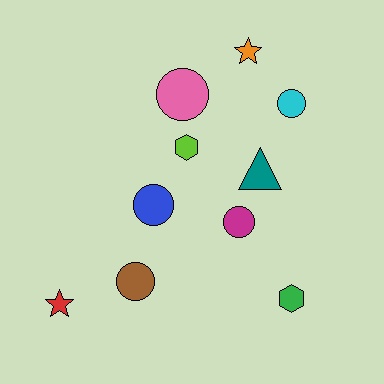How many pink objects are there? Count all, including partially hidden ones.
There is 1 pink object.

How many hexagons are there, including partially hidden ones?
There are 2 hexagons.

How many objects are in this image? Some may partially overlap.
There are 10 objects.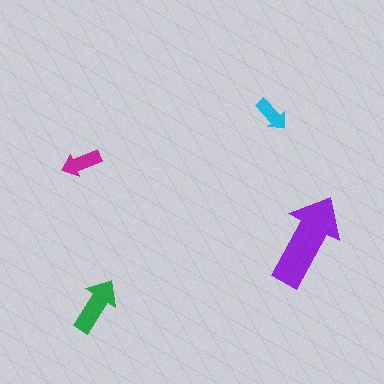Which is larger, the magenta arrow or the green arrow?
The green one.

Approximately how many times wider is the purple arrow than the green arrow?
About 1.5 times wider.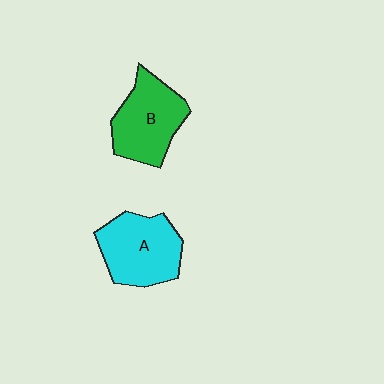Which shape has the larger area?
Shape A (cyan).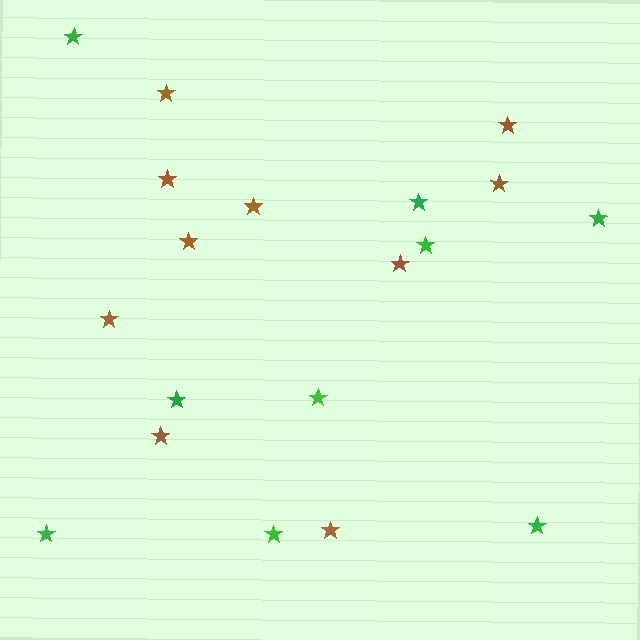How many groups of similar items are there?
There are 2 groups: one group of green stars (9) and one group of brown stars (10).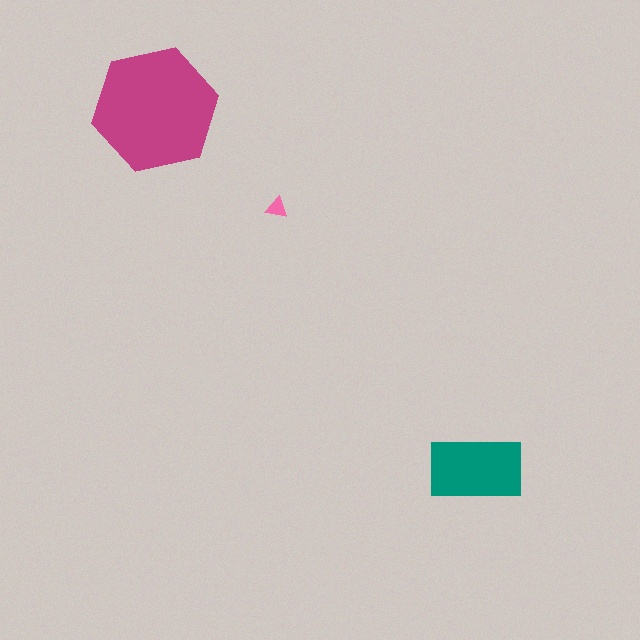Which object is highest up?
The magenta hexagon is topmost.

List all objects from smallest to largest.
The pink triangle, the teal rectangle, the magenta hexagon.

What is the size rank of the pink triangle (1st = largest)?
3rd.